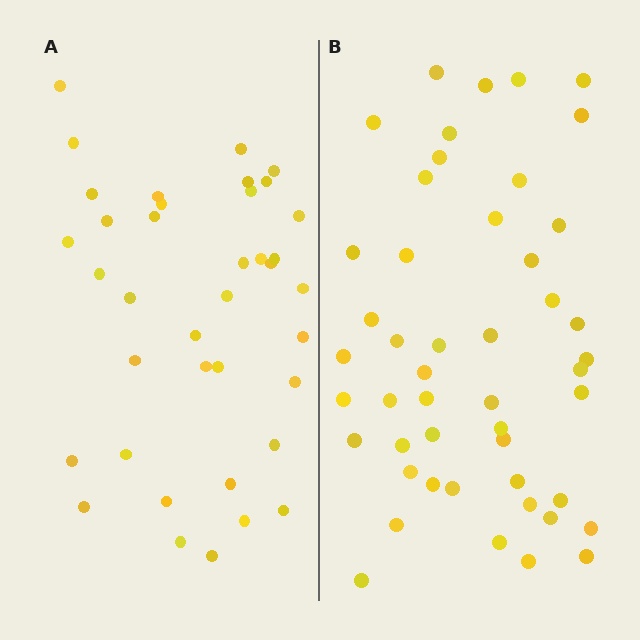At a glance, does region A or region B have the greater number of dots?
Region B (the right region) has more dots.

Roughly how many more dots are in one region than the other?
Region B has roughly 10 or so more dots than region A.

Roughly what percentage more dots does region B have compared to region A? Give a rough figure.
About 25% more.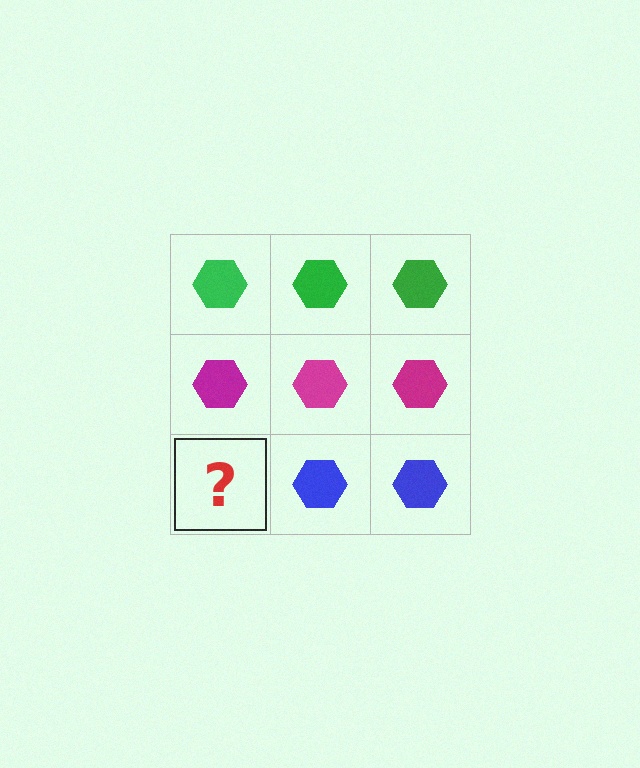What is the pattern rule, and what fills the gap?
The rule is that each row has a consistent color. The gap should be filled with a blue hexagon.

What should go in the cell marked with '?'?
The missing cell should contain a blue hexagon.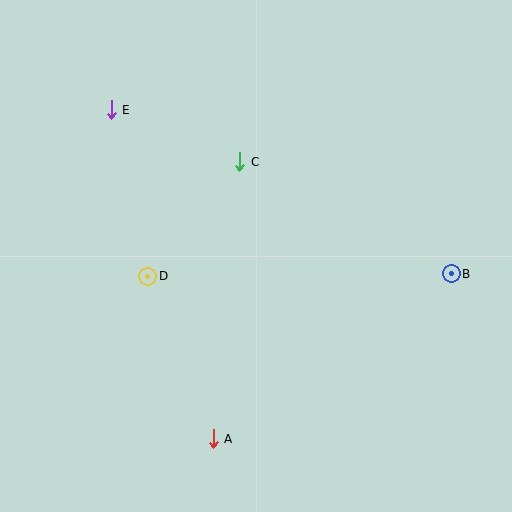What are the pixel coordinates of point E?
Point E is at (111, 110).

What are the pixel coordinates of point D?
Point D is at (148, 276).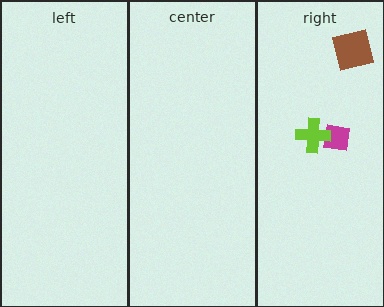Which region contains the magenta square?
The right region.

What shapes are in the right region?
The brown square, the magenta square, the lime cross.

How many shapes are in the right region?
3.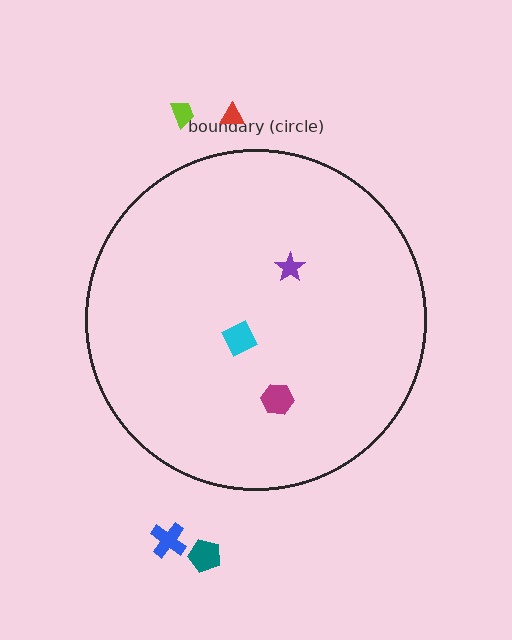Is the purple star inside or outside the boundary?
Inside.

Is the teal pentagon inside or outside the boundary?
Outside.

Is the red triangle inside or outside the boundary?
Outside.